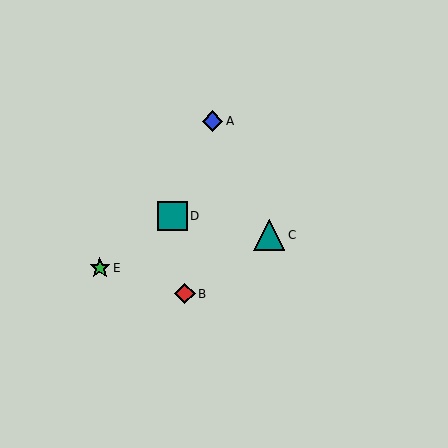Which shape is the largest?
The teal triangle (labeled C) is the largest.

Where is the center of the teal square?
The center of the teal square is at (172, 216).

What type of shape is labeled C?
Shape C is a teal triangle.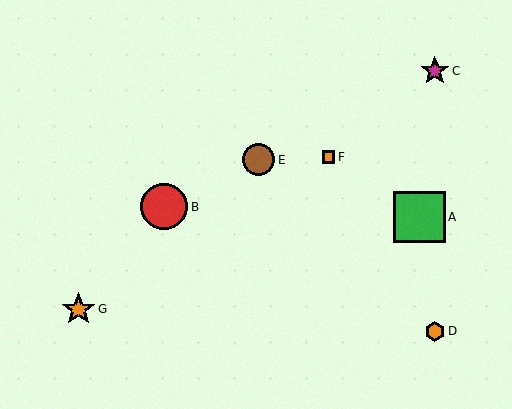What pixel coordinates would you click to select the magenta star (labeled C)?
Click at (435, 71) to select the magenta star C.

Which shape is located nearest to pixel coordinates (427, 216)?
The green square (labeled A) at (419, 217) is nearest to that location.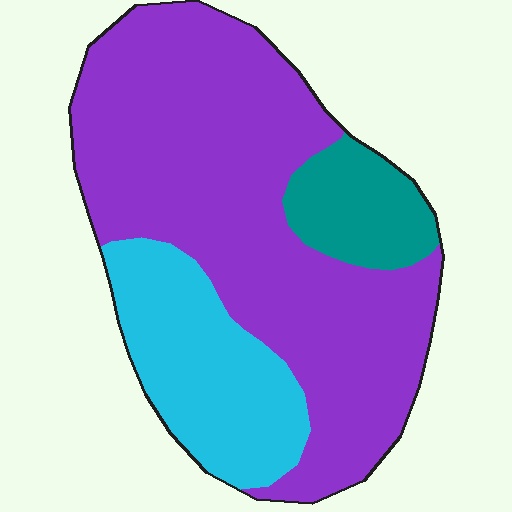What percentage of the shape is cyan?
Cyan covers around 25% of the shape.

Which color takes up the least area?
Teal, at roughly 10%.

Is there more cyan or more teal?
Cyan.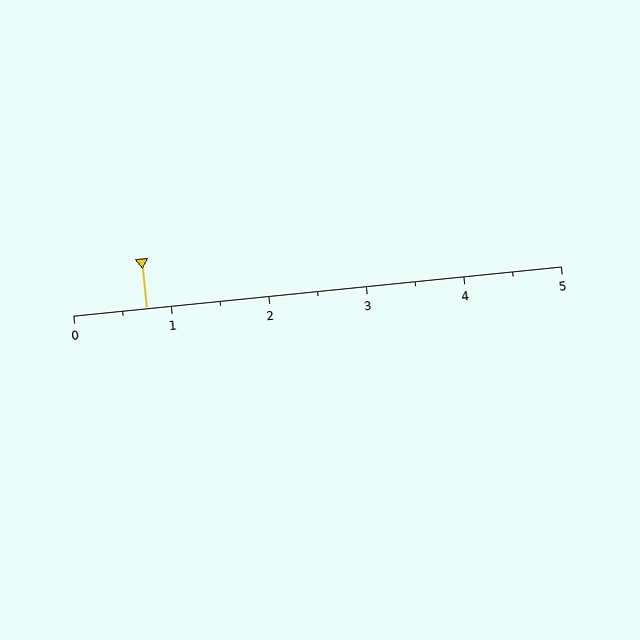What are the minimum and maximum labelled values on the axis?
The axis runs from 0 to 5.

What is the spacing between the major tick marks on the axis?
The major ticks are spaced 1 apart.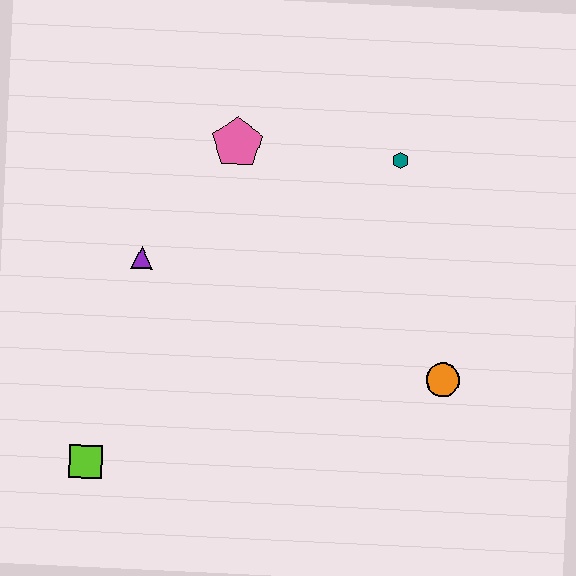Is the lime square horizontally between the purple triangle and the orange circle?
No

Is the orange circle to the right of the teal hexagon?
Yes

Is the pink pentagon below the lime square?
No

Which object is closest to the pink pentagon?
The purple triangle is closest to the pink pentagon.